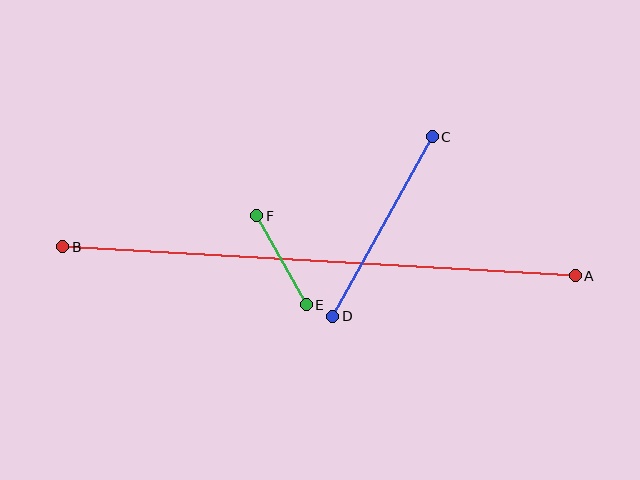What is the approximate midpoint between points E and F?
The midpoint is at approximately (281, 260) pixels.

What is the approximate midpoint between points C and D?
The midpoint is at approximately (383, 227) pixels.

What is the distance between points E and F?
The distance is approximately 102 pixels.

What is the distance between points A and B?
The distance is approximately 514 pixels.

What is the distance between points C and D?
The distance is approximately 205 pixels.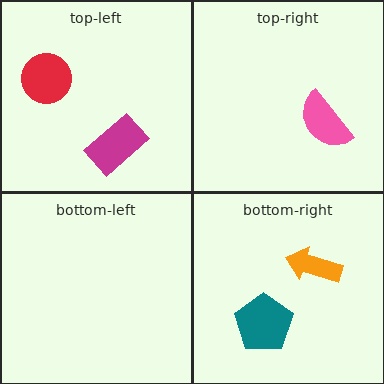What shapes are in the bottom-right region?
The teal pentagon, the orange arrow.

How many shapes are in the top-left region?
2.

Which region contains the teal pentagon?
The bottom-right region.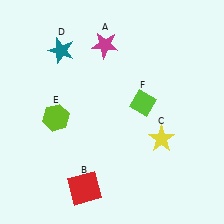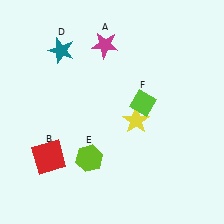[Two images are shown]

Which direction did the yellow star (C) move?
The yellow star (C) moved left.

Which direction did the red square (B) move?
The red square (B) moved left.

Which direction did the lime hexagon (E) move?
The lime hexagon (E) moved down.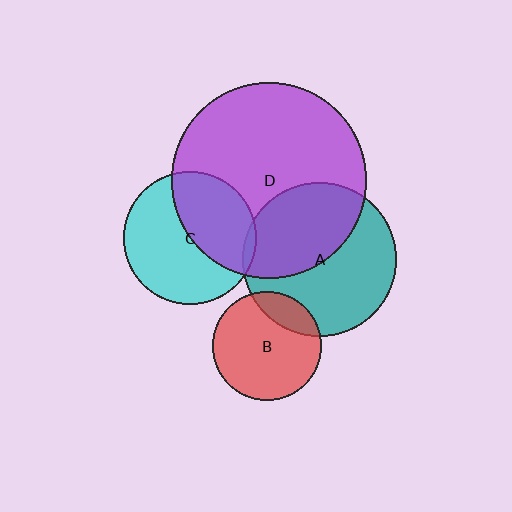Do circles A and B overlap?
Yes.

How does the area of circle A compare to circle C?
Approximately 1.4 times.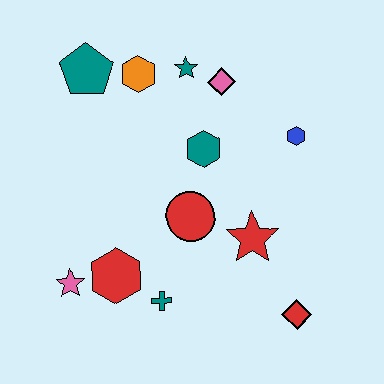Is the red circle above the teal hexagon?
No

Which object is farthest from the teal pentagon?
The red diamond is farthest from the teal pentagon.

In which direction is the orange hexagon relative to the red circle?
The orange hexagon is above the red circle.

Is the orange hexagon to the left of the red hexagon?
No